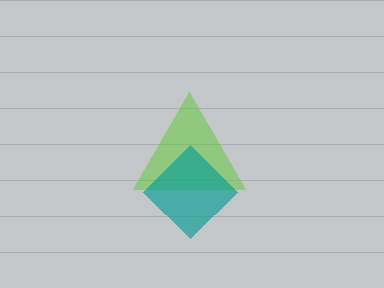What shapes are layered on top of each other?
The layered shapes are: a lime triangle, a teal diamond.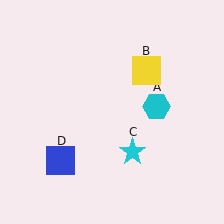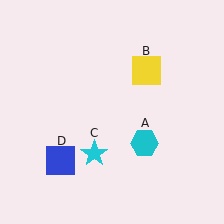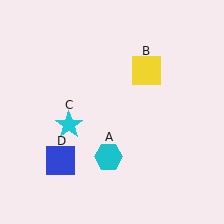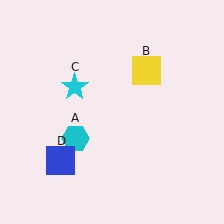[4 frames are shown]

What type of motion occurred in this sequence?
The cyan hexagon (object A), cyan star (object C) rotated clockwise around the center of the scene.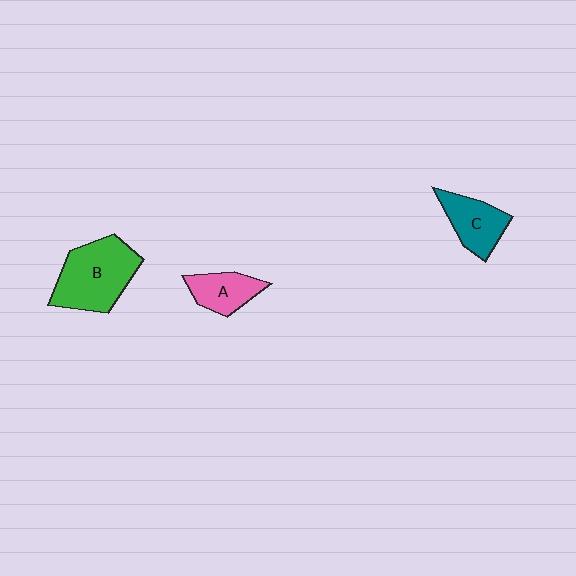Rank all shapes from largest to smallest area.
From largest to smallest: B (green), C (teal), A (pink).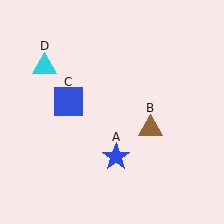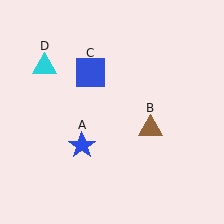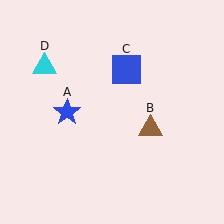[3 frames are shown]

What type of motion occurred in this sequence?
The blue star (object A), blue square (object C) rotated clockwise around the center of the scene.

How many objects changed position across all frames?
2 objects changed position: blue star (object A), blue square (object C).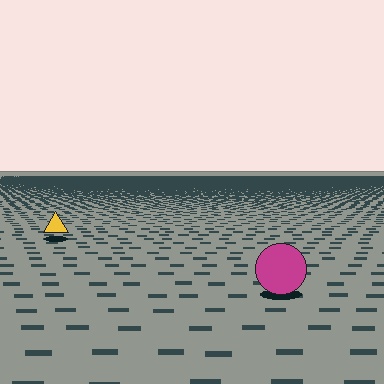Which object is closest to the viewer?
The magenta circle is closest. The texture marks near it are larger and more spread out.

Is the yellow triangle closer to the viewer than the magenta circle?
No. The magenta circle is closer — you can tell from the texture gradient: the ground texture is coarser near it.